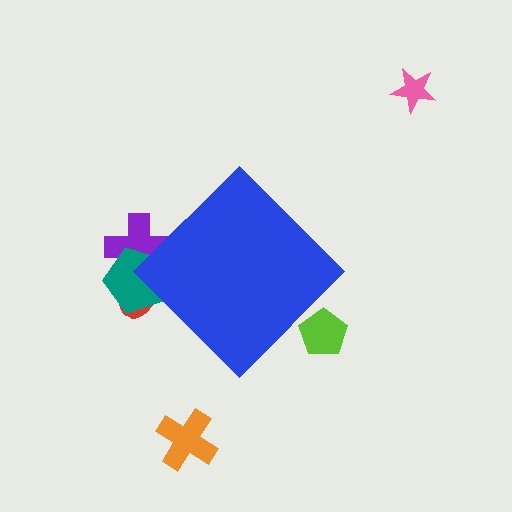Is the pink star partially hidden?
No, the pink star is fully visible.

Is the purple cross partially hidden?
Yes, the purple cross is partially hidden behind the blue diamond.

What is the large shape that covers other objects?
A blue diamond.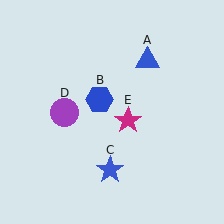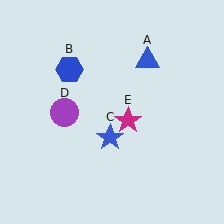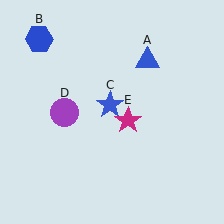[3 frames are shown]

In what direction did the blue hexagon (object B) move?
The blue hexagon (object B) moved up and to the left.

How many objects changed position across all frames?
2 objects changed position: blue hexagon (object B), blue star (object C).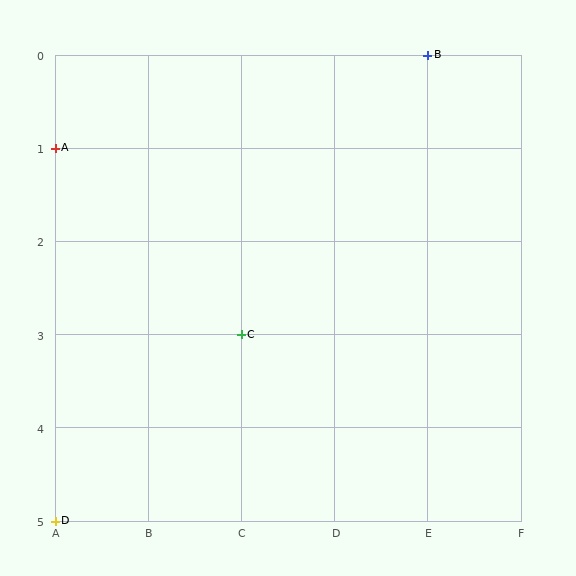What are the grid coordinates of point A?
Point A is at grid coordinates (A, 1).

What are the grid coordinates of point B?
Point B is at grid coordinates (E, 0).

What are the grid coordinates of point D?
Point D is at grid coordinates (A, 5).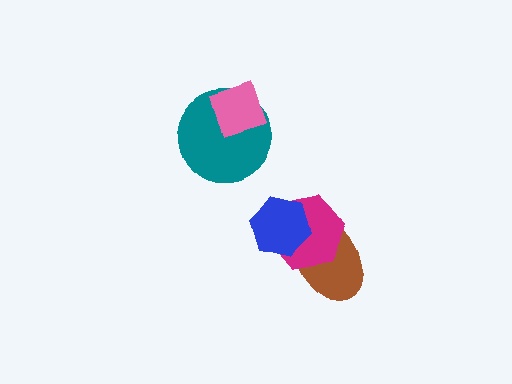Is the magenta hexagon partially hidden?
Yes, it is partially covered by another shape.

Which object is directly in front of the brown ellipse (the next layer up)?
The magenta hexagon is directly in front of the brown ellipse.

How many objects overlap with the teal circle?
1 object overlaps with the teal circle.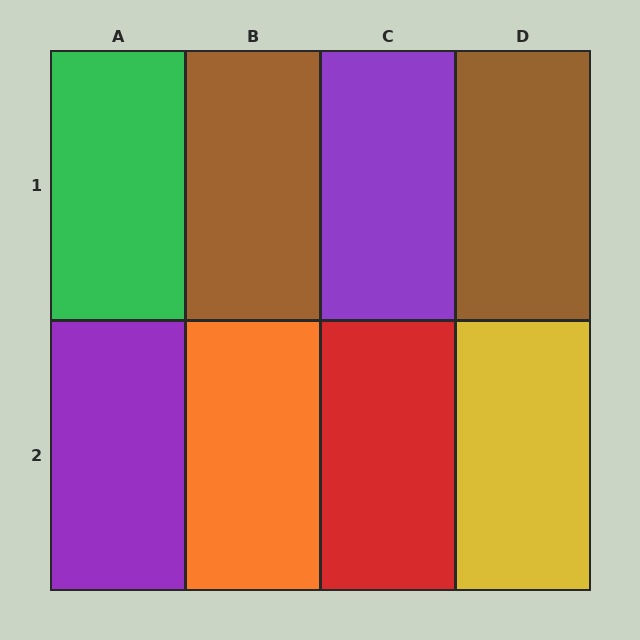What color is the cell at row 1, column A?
Green.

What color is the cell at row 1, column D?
Brown.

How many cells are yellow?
1 cell is yellow.